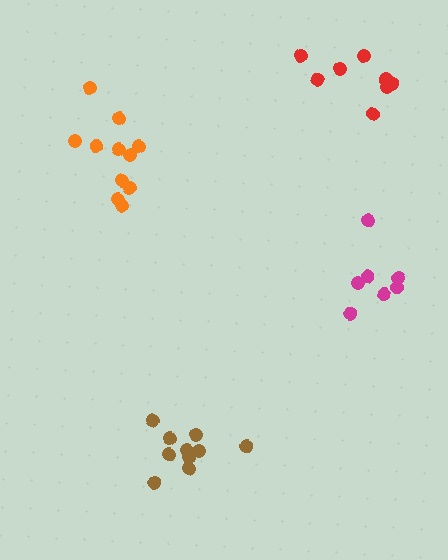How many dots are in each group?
Group 1: 8 dots, Group 2: 10 dots, Group 3: 11 dots, Group 4: 7 dots (36 total).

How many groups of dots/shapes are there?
There are 4 groups.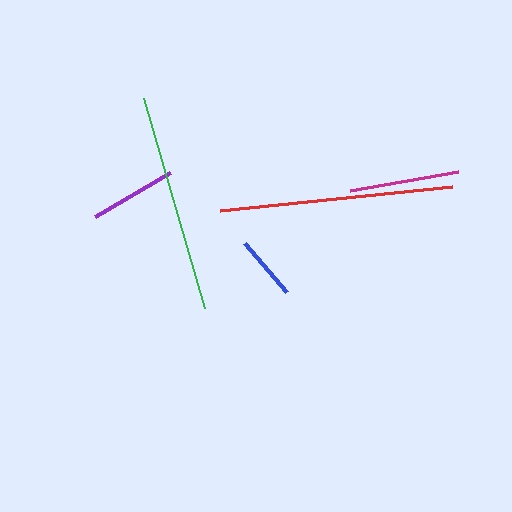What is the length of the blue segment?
The blue segment is approximately 65 pixels long.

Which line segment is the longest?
The red line is the longest at approximately 233 pixels.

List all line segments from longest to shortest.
From longest to shortest: red, green, magenta, purple, blue.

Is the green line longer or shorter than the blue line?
The green line is longer than the blue line.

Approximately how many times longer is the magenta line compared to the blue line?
The magenta line is approximately 1.7 times the length of the blue line.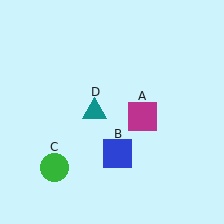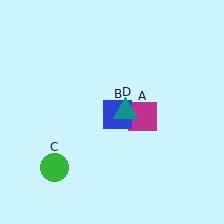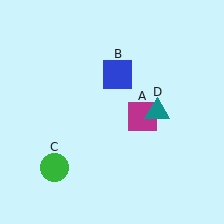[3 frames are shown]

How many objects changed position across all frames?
2 objects changed position: blue square (object B), teal triangle (object D).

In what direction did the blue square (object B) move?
The blue square (object B) moved up.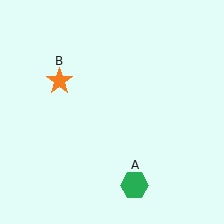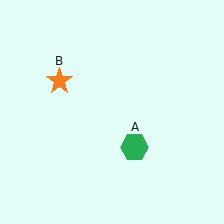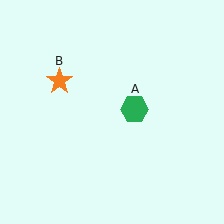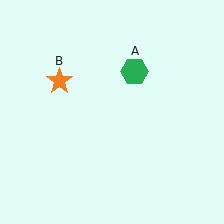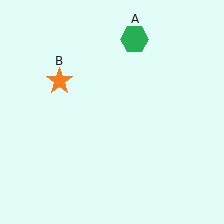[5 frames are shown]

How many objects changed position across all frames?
1 object changed position: green hexagon (object A).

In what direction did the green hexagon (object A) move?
The green hexagon (object A) moved up.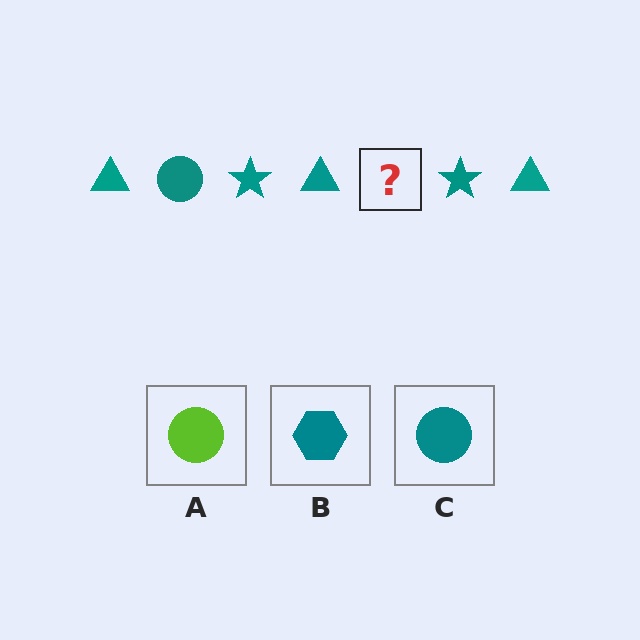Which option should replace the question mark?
Option C.